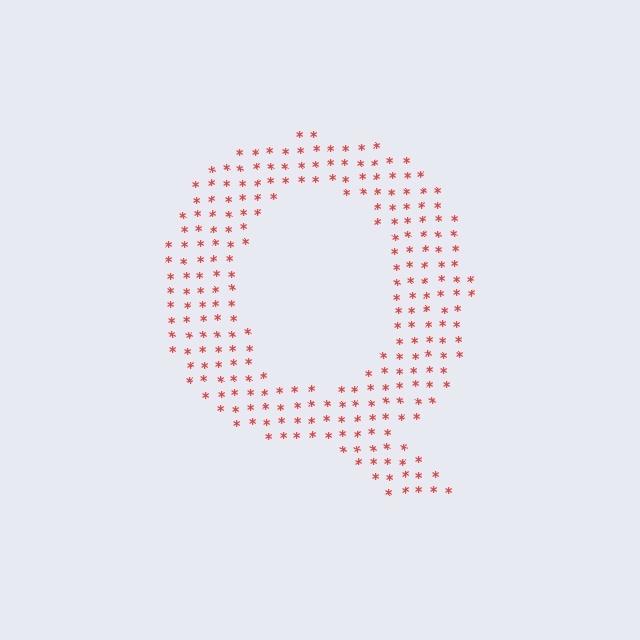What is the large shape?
The large shape is the letter Q.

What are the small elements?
The small elements are asterisks.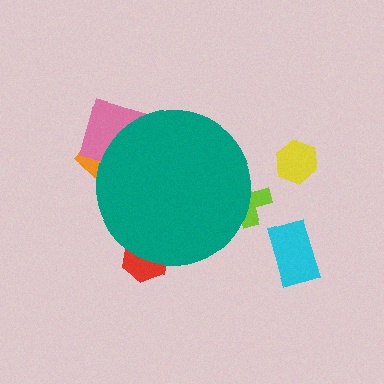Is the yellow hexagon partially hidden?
No, the yellow hexagon is fully visible.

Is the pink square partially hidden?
Yes, the pink square is partially hidden behind the teal circle.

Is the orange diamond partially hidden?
Yes, the orange diamond is partially hidden behind the teal circle.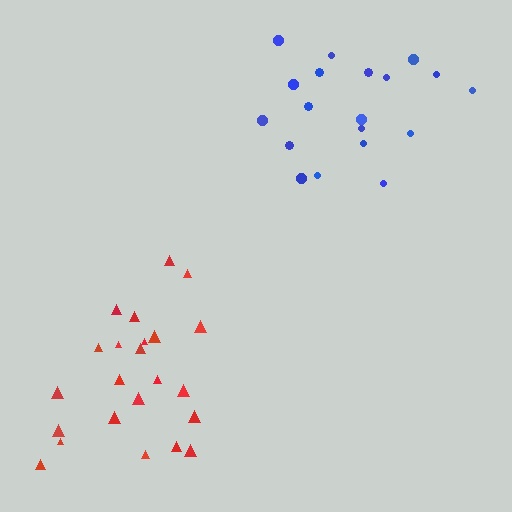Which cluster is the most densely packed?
Red.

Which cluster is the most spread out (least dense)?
Blue.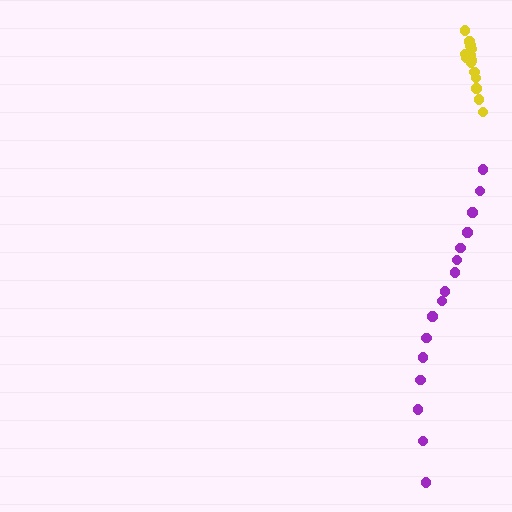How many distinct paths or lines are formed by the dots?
There are 2 distinct paths.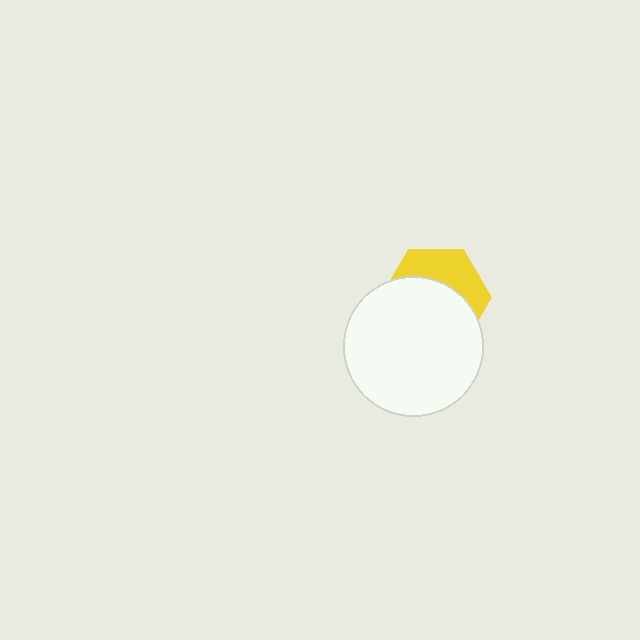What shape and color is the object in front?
The object in front is a white circle.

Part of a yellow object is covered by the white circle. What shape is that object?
It is a hexagon.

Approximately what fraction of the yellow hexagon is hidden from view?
Roughly 63% of the yellow hexagon is hidden behind the white circle.